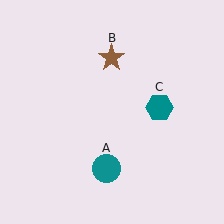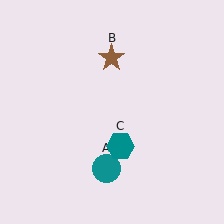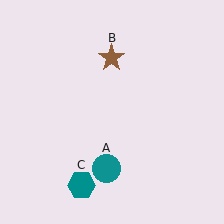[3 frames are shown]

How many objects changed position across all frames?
1 object changed position: teal hexagon (object C).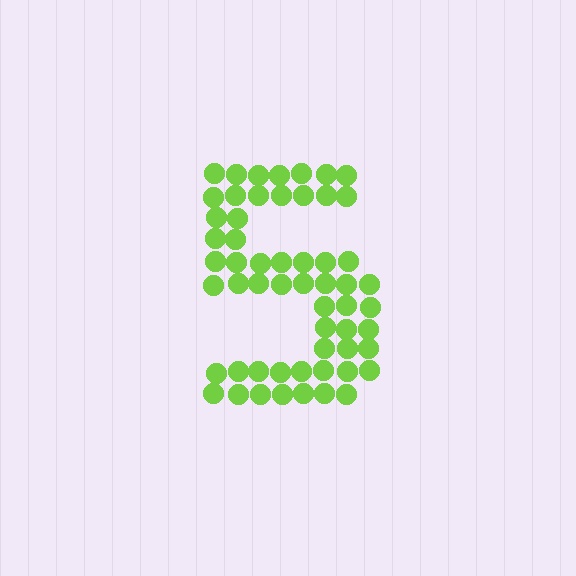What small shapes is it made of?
It is made of small circles.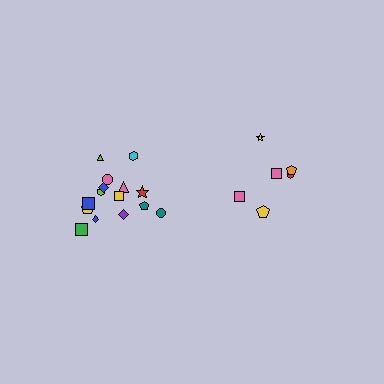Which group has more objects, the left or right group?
The left group.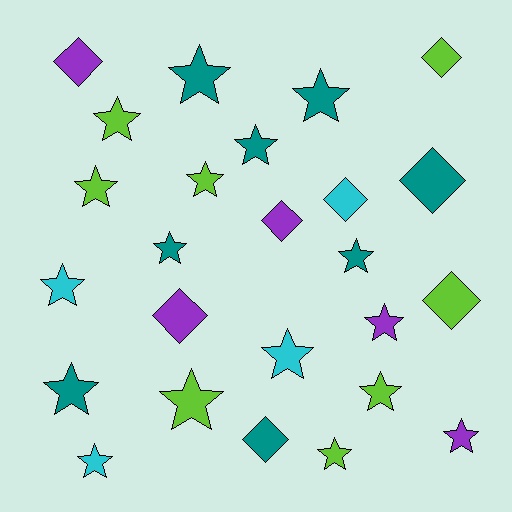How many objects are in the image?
There are 25 objects.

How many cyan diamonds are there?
There is 1 cyan diamond.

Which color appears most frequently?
Lime, with 8 objects.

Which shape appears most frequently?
Star, with 17 objects.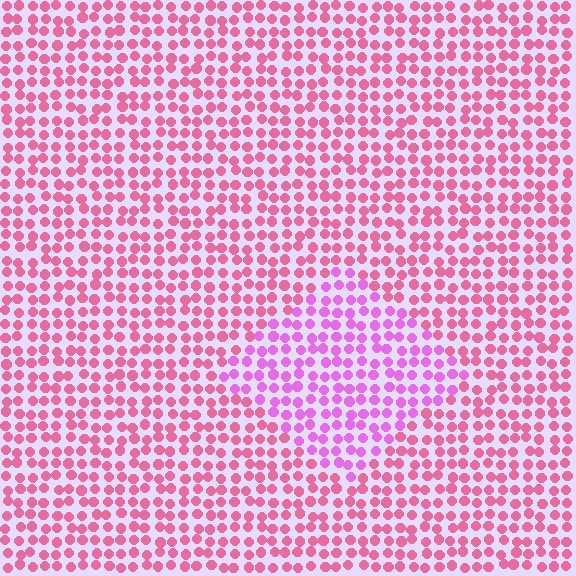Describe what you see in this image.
The image is filled with small pink elements in a uniform arrangement. A diamond-shaped region is visible where the elements are tinted to a slightly different hue, forming a subtle color boundary.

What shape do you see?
I see a diamond.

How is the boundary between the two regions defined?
The boundary is defined purely by a slight shift in hue (about 35 degrees). Spacing, size, and orientation are identical on both sides.